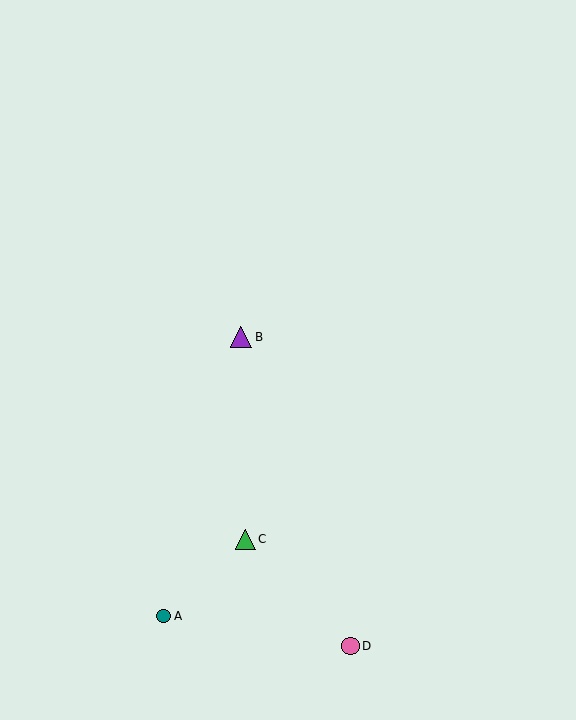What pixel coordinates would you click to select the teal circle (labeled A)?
Click at (164, 616) to select the teal circle A.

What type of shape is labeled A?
Shape A is a teal circle.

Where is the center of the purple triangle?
The center of the purple triangle is at (241, 337).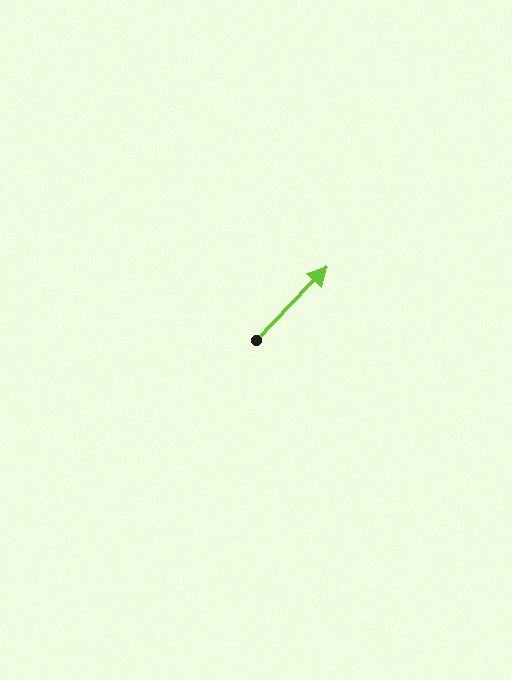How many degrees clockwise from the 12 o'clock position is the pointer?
Approximately 44 degrees.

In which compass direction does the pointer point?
Northeast.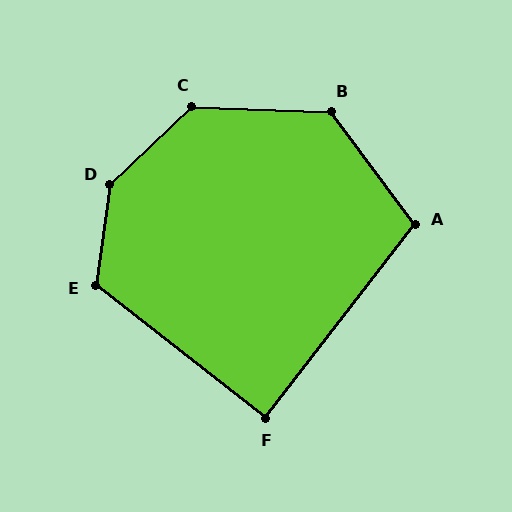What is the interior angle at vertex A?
Approximately 105 degrees (obtuse).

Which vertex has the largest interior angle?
D, at approximately 141 degrees.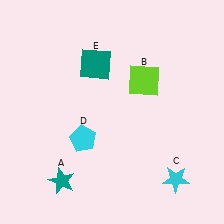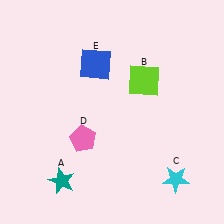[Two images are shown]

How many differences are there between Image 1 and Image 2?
There are 2 differences between the two images.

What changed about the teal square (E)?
In Image 1, E is teal. In Image 2, it changed to blue.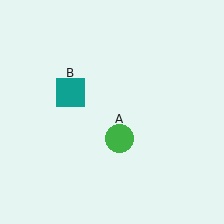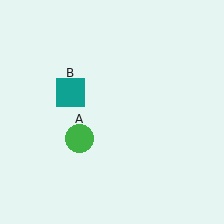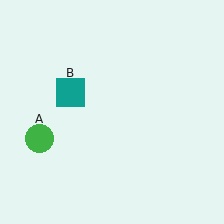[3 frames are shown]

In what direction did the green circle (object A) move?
The green circle (object A) moved left.